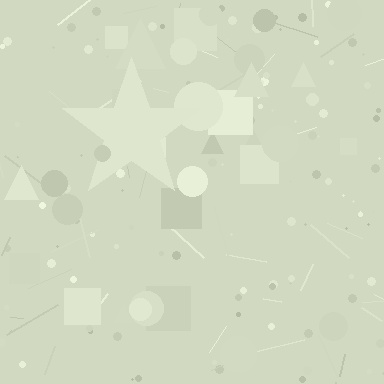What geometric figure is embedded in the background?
A star is embedded in the background.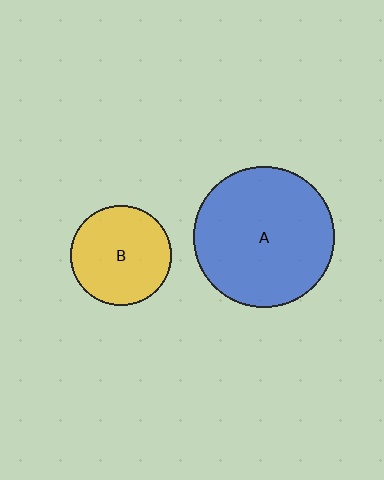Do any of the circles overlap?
No, none of the circles overlap.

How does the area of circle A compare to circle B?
Approximately 2.0 times.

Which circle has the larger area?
Circle A (blue).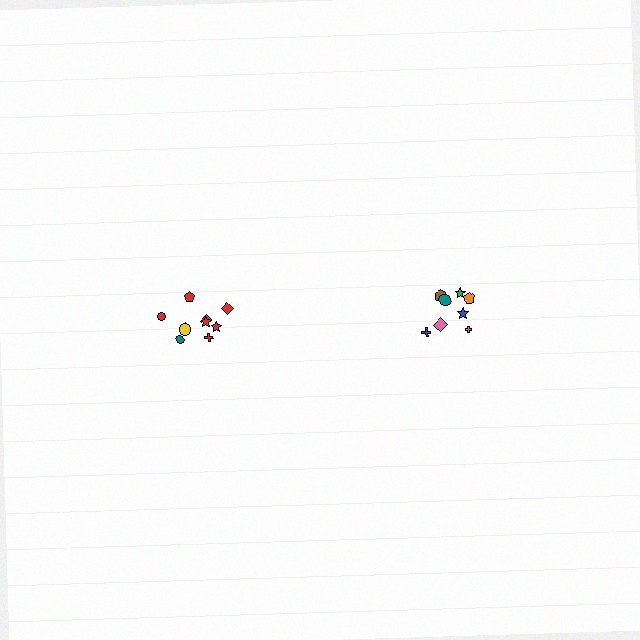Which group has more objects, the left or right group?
The left group.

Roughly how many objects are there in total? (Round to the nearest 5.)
Roughly 20 objects in total.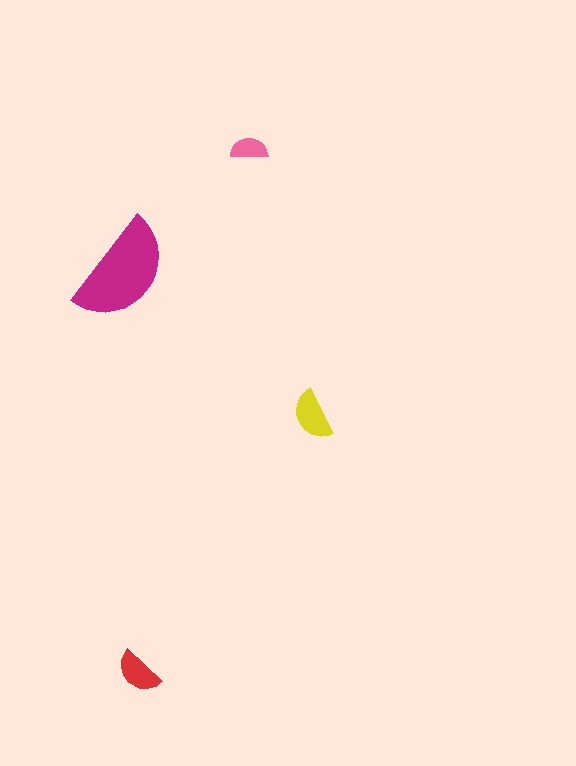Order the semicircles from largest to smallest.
the magenta one, the yellow one, the red one, the pink one.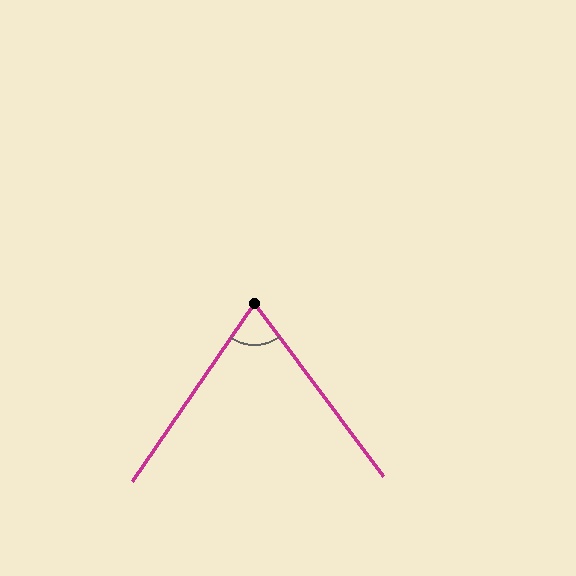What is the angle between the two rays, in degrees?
Approximately 71 degrees.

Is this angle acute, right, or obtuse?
It is acute.